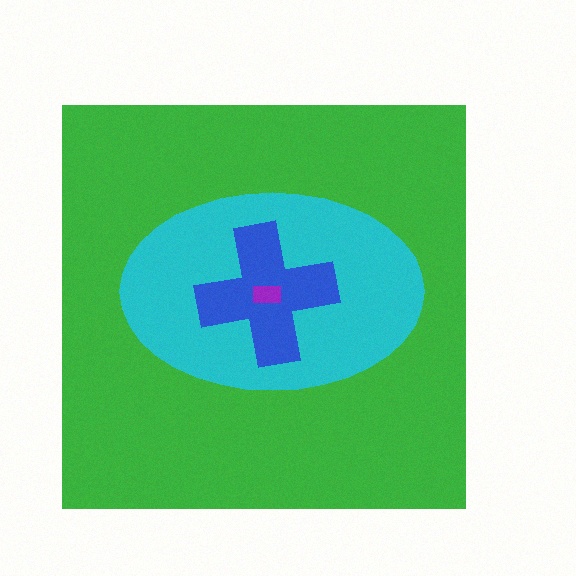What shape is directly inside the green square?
The cyan ellipse.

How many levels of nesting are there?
4.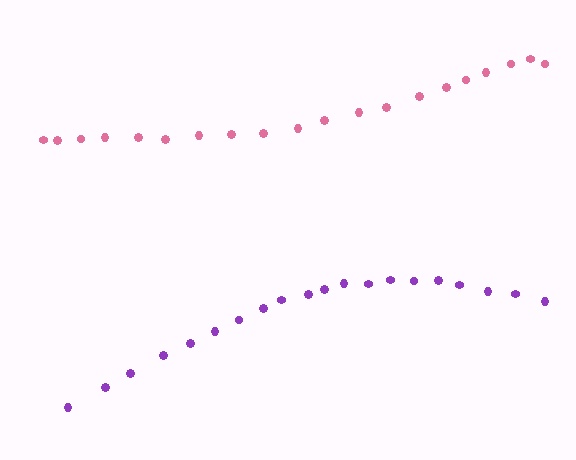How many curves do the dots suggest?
There are 2 distinct paths.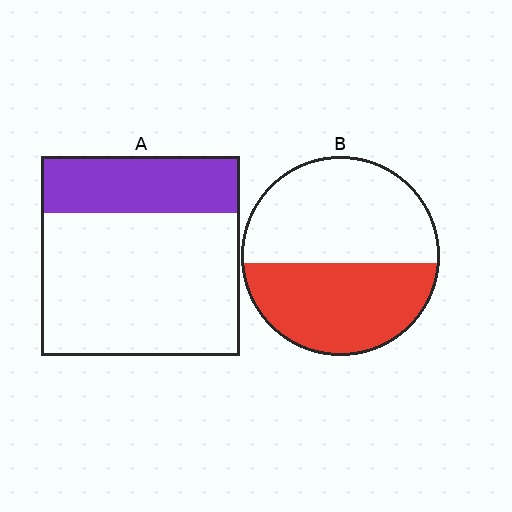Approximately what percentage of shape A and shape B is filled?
A is approximately 30% and B is approximately 45%.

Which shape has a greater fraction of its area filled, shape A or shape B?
Shape B.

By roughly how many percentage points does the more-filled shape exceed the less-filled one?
By roughly 15 percentage points (B over A).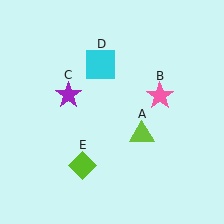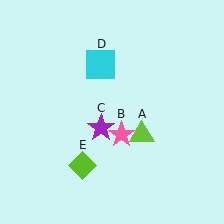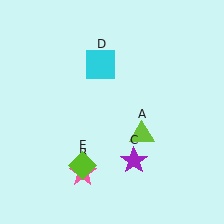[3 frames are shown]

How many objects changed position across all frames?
2 objects changed position: pink star (object B), purple star (object C).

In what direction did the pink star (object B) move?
The pink star (object B) moved down and to the left.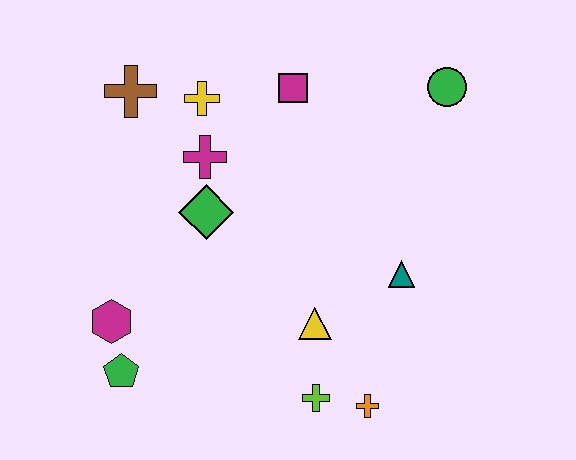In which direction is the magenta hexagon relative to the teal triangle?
The magenta hexagon is to the left of the teal triangle.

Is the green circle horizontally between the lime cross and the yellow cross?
No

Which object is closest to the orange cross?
The lime cross is closest to the orange cross.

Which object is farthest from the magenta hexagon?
The green circle is farthest from the magenta hexagon.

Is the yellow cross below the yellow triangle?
No